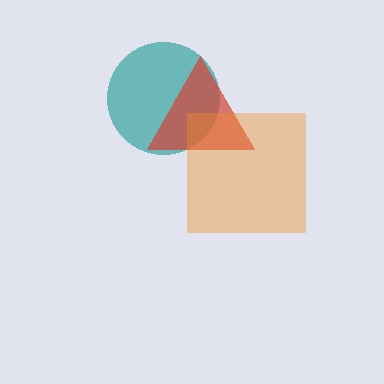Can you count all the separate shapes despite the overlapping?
Yes, there are 3 separate shapes.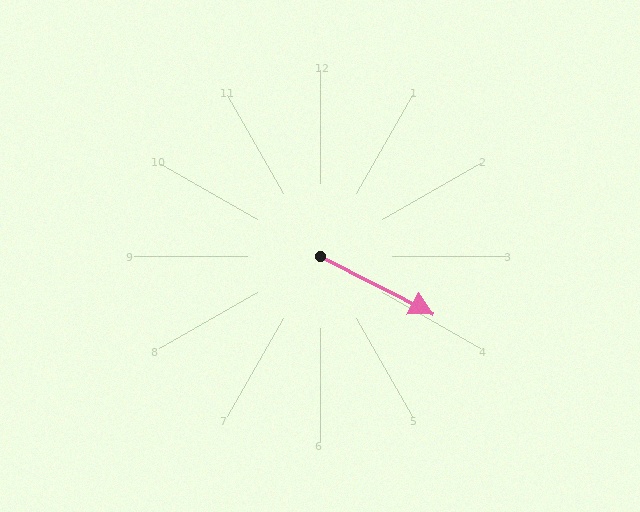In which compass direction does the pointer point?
Southeast.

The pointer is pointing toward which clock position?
Roughly 4 o'clock.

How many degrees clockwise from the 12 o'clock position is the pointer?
Approximately 117 degrees.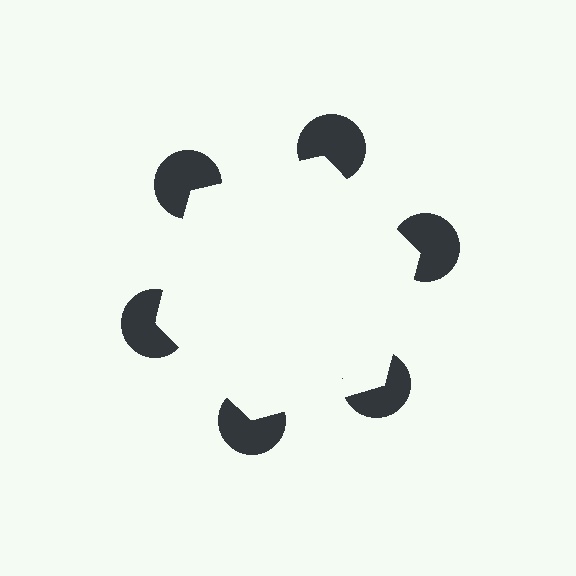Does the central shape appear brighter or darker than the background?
It typically appears slightly brighter than the background, even though no actual brightness change is drawn.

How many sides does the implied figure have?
6 sides.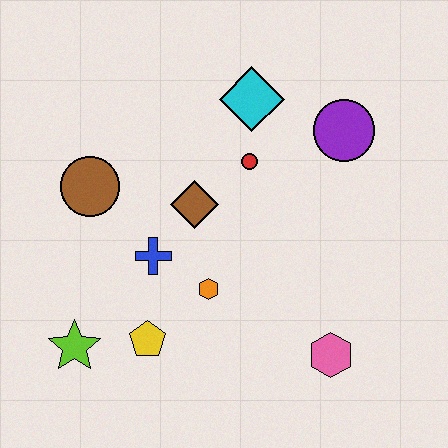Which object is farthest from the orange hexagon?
The purple circle is farthest from the orange hexagon.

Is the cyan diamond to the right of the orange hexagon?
Yes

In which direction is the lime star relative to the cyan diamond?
The lime star is below the cyan diamond.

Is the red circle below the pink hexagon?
No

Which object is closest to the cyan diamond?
The red circle is closest to the cyan diamond.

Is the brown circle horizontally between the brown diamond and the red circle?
No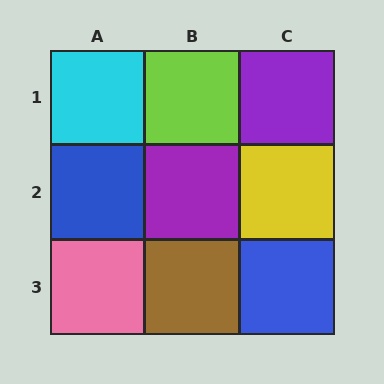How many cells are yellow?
1 cell is yellow.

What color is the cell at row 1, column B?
Lime.